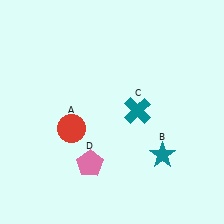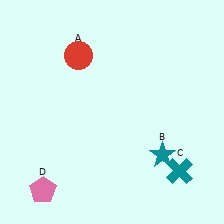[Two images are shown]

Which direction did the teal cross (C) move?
The teal cross (C) moved down.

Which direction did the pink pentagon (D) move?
The pink pentagon (D) moved left.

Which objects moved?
The objects that moved are: the red circle (A), the teal cross (C), the pink pentagon (D).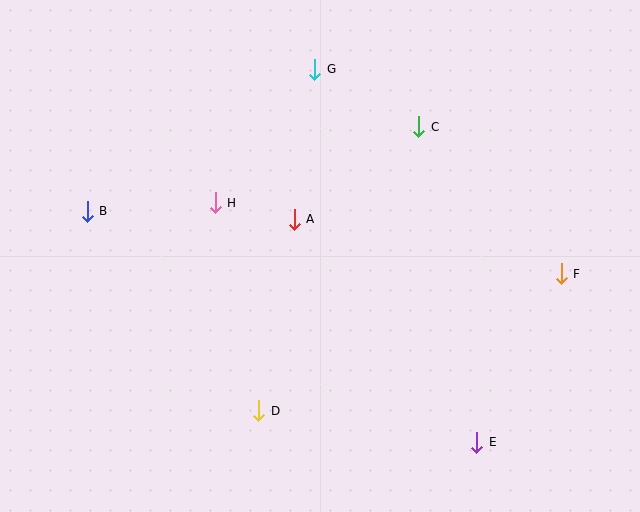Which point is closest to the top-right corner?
Point C is closest to the top-right corner.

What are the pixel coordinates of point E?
Point E is at (477, 442).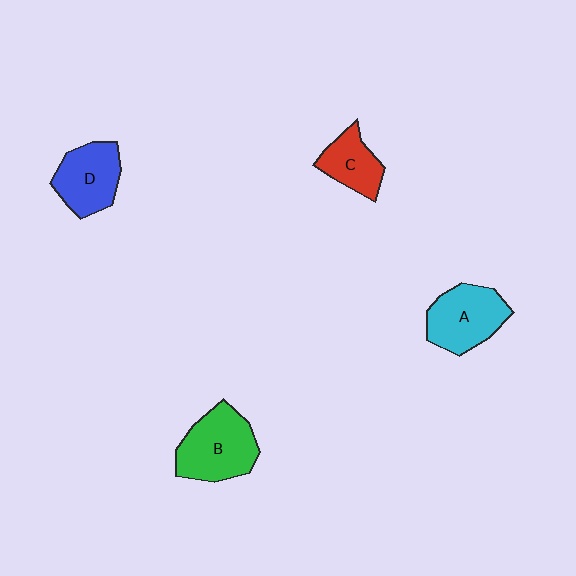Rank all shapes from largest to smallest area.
From largest to smallest: B (green), A (cyan), D (blue), C (red).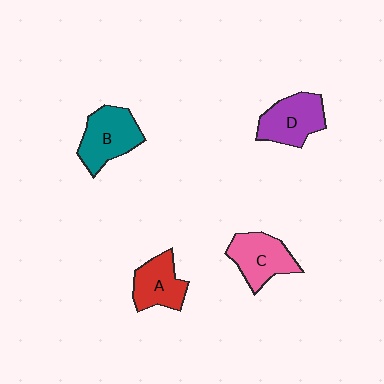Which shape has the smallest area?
Shape A (red).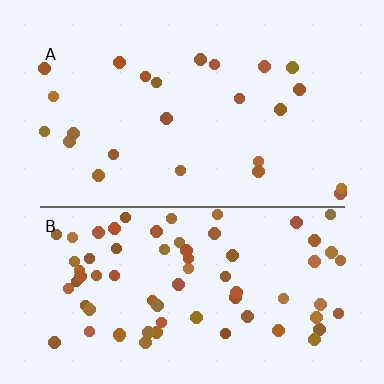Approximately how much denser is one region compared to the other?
Approximately 3.0× — region B over region A.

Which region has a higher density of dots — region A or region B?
B (the bottom).